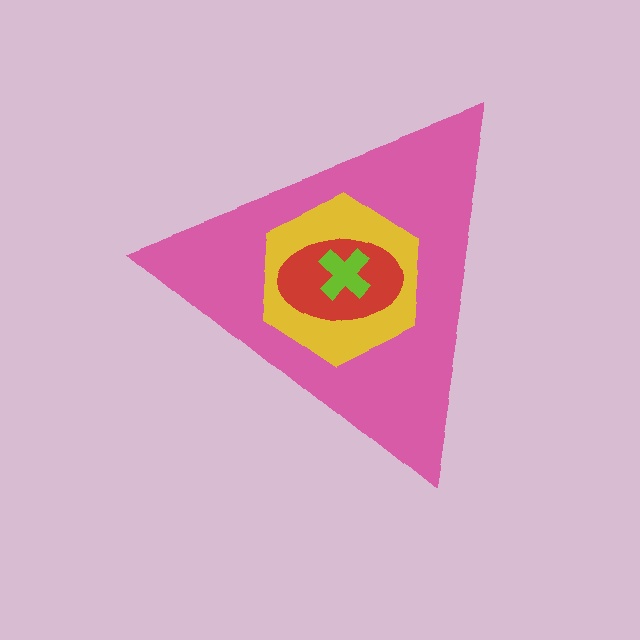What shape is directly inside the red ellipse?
The lime cross.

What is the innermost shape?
The lime cross.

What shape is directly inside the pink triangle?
The yellow hexagon.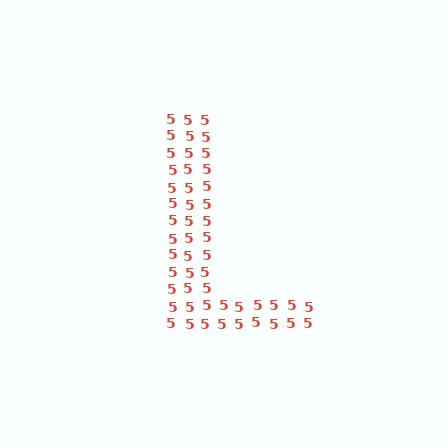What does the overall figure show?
The overall figure shows the letter L.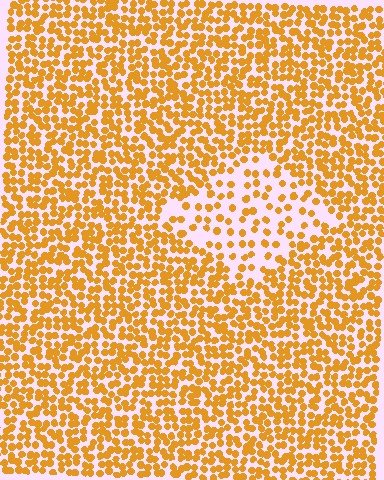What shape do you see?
I see a diamond.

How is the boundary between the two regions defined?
The boundary is defined by a change in element density (approximately 2.2x ratio). All elements are the same color, size, and shape.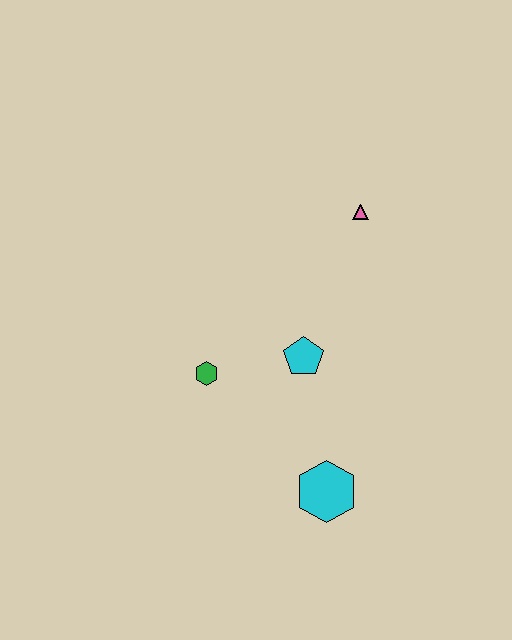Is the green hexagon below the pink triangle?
Yes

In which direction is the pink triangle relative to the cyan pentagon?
The pink triangle is above the cyan pentagon.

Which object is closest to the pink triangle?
The cyan pentagon is closest to the pink triangle.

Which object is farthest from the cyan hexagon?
The pink triangle is farthest from the cyan hexagon.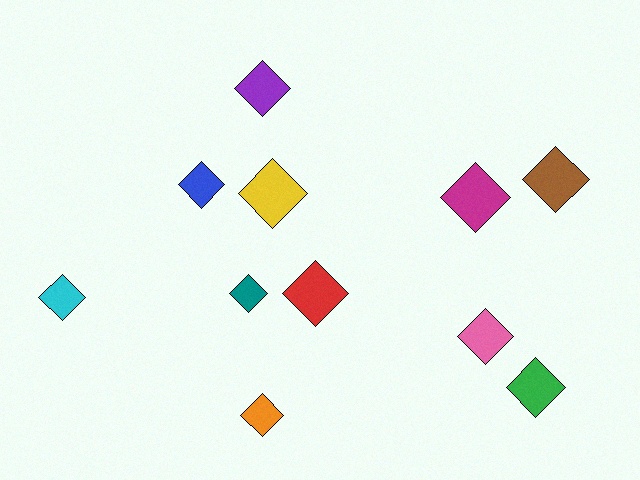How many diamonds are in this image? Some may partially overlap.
There are 11 diamonds.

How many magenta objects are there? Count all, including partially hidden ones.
There is 1 magenta object.